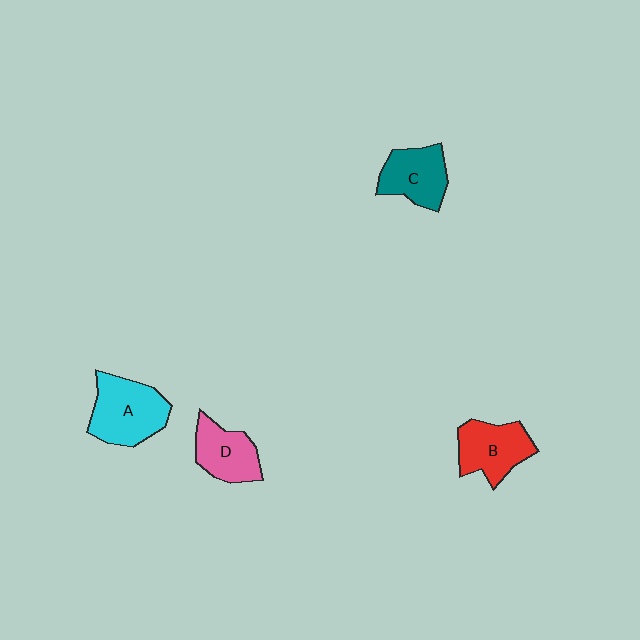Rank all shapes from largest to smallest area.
From largest to smallest: A (cyan), B (red), C (teal), D (pink).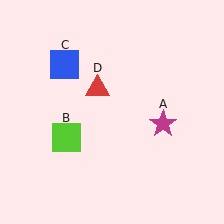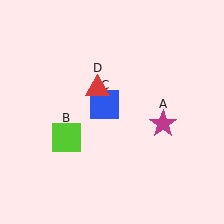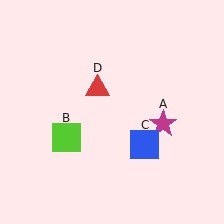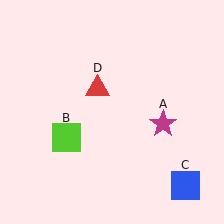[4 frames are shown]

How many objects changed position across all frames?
1 object changed position: blue square (object C).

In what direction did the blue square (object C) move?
The blue square (object C) moved down and to the right.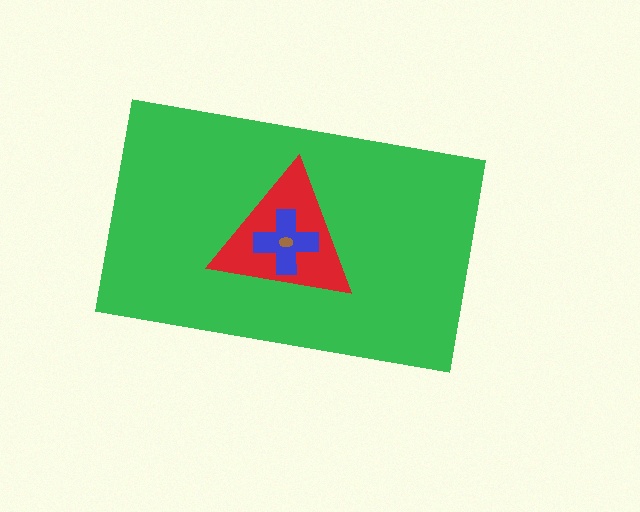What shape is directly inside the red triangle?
The blue cross.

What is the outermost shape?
The green rectangle.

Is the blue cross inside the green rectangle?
Yes.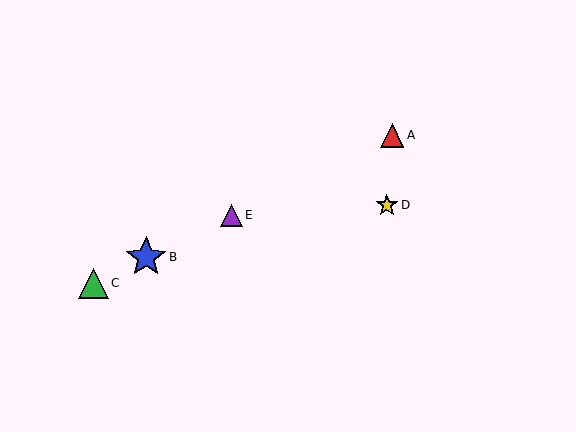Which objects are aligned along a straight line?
Objects A, B, C, E are aligned along a straight line.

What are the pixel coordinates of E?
Object E is at (231, 215).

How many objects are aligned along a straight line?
4 objects (A, B, C, E) are aligned along a straight line.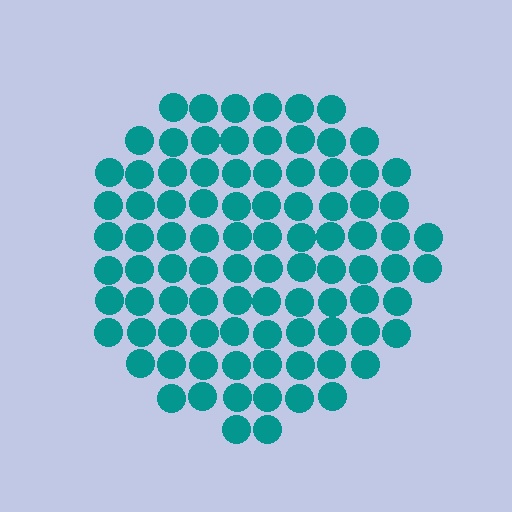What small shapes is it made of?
It is made of small circles.